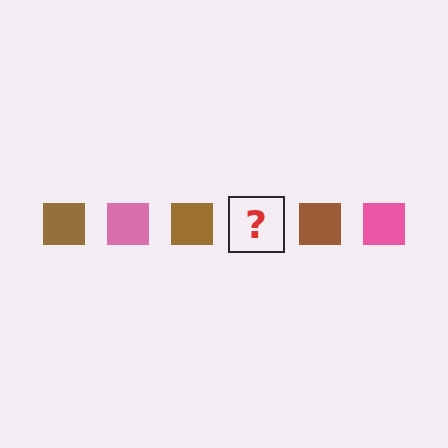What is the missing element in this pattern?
The missing element is a pink square.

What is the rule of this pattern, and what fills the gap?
The rule is that the pattern cycles through brown, pink squares. The gap should be filled with a pink square.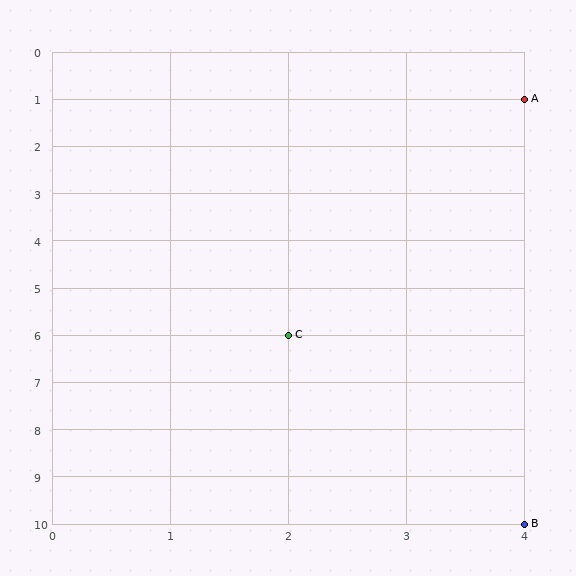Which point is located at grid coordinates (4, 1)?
Point A is at (4, 1).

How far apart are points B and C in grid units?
Points B and C are 2 columns and 4 rows apart (about 4.5 grid units diagonally).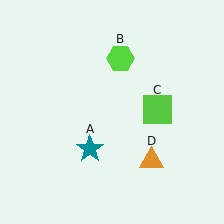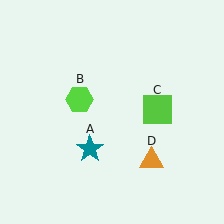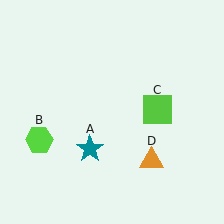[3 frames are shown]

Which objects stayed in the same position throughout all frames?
Teal star (object A) and lime square (object C) and orange triangle (object D) remained stationary.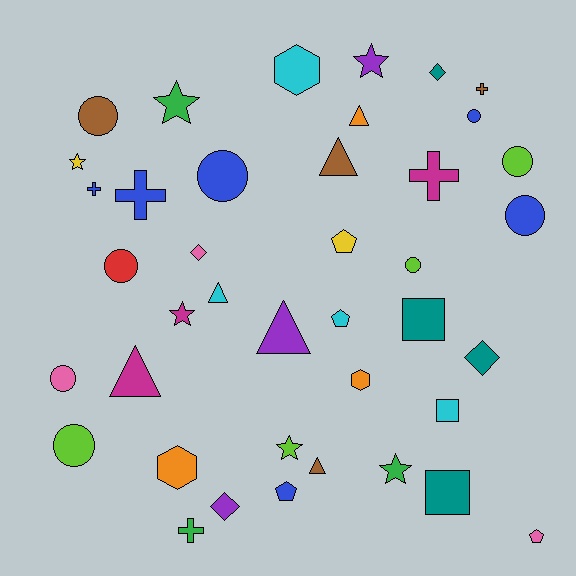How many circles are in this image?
There are 9 circles.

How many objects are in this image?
There are 40 objects.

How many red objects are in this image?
There is 1 red object.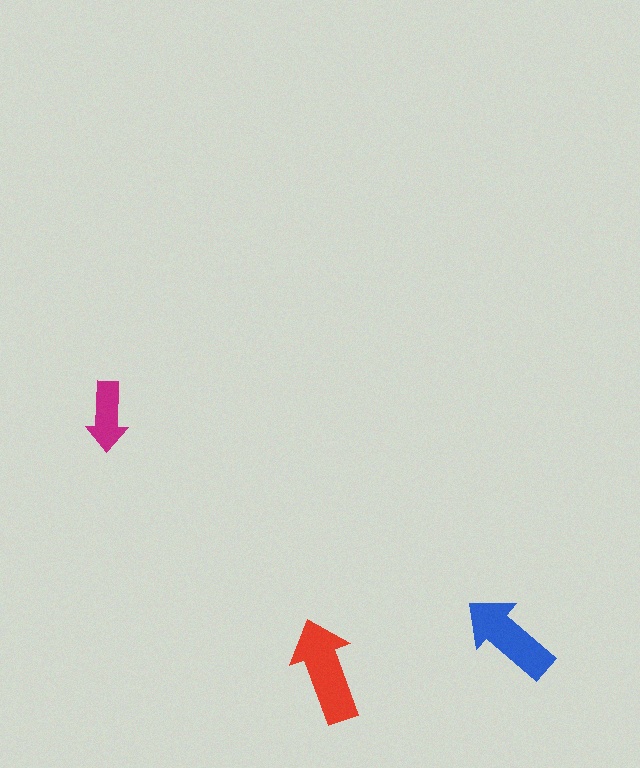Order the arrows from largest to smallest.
the red one, the blue one, the magenta one.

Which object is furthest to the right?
The blue arrow is rightmost.